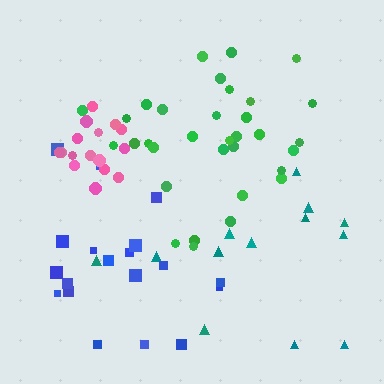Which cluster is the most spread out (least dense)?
Teal.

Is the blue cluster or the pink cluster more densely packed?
Pink.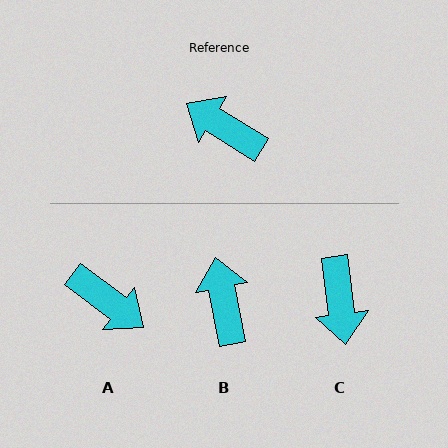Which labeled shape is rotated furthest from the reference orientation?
A, about 175 degrees away.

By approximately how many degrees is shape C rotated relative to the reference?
Approximately 129 degrees counter-clockwise.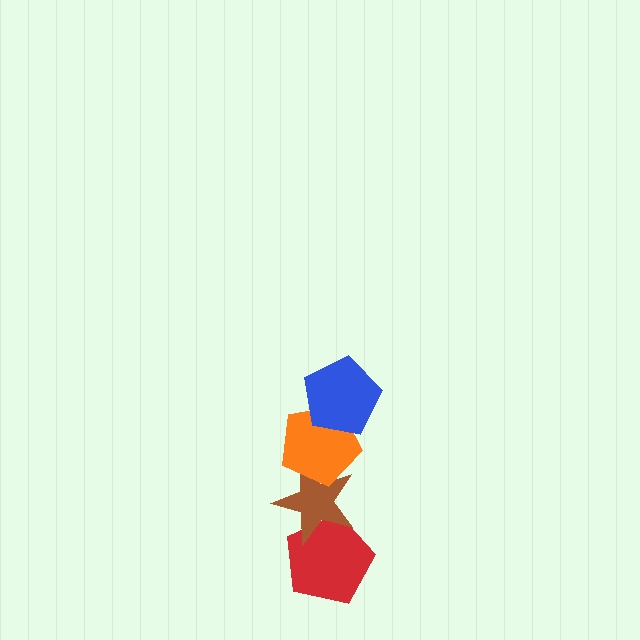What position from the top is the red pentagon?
The red pentagon is 4th from the top.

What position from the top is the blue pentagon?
The blue pentagon is 1st from the top.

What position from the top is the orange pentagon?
The orange pentagon is 2nd from the top.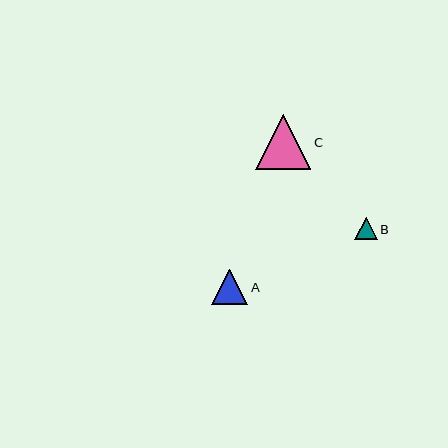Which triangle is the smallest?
Triangle B is the smallest with a size of approximately 22 pixels.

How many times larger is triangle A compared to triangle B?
Triangle A is approximately 1.6 times the size of triangle B.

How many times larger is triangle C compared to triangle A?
Triangle C is approximately 1.5 times the size of triangle A.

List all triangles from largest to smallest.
From largest to smallest: C, A, B.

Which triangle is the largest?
Triangle C is the largest with a size of approximately 55 pixels.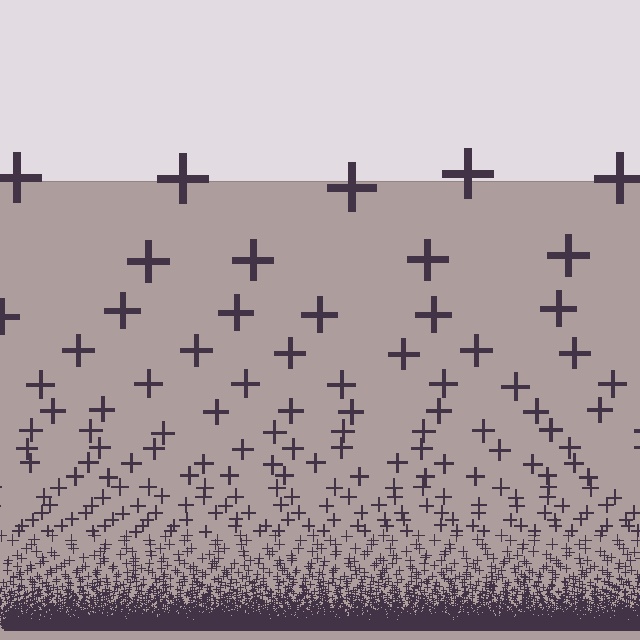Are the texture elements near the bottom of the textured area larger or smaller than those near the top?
Smaller. The gradient is inverted — elements near the bottom are smaller and denser.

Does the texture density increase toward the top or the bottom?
Density increases toward the bottom.